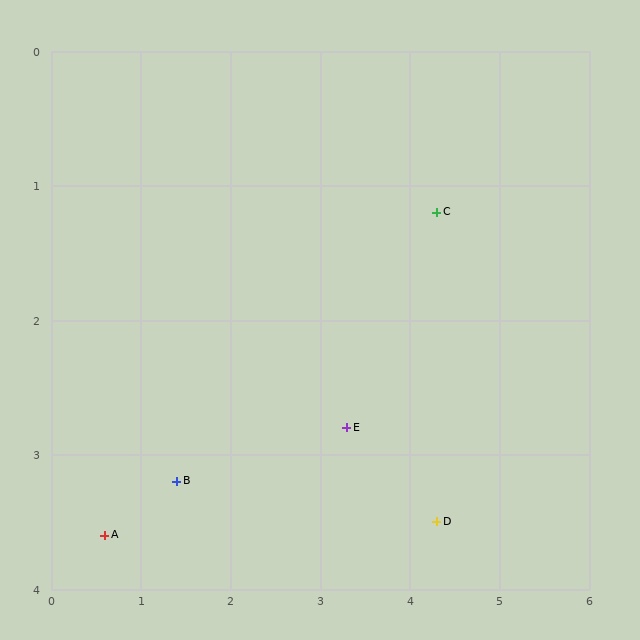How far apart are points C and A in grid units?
Points C and A are about 4.4 grid units apart.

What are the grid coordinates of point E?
Point E is at approximately (3.3, 2.8).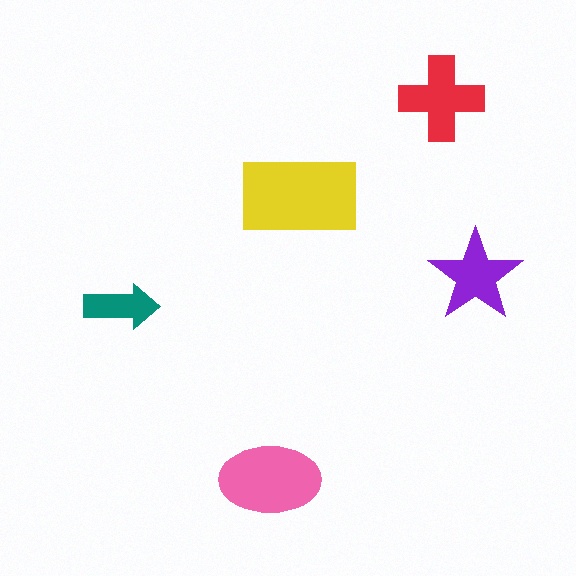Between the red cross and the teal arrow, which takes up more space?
The red cross.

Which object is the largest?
The yellow rectangle.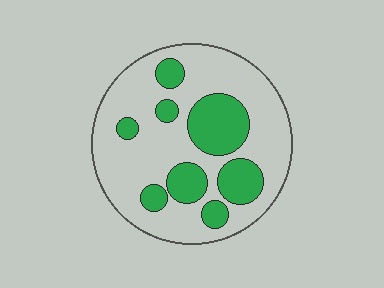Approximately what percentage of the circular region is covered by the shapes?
Approximately 30%.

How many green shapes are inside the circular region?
8.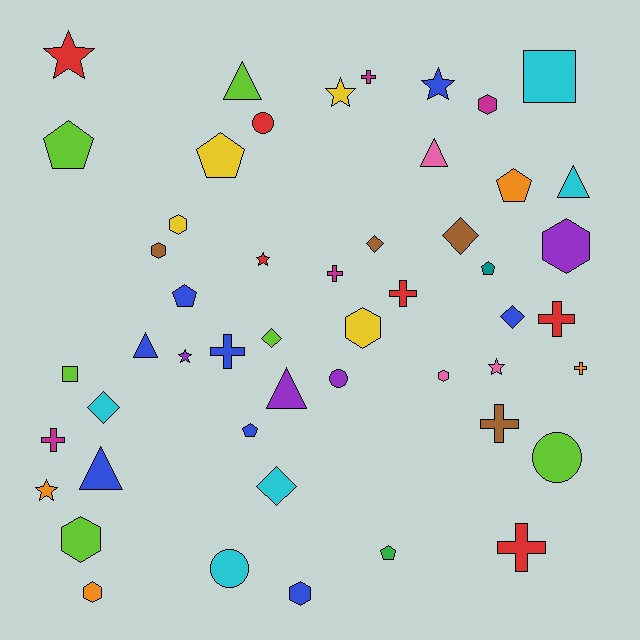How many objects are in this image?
There are 50 objects.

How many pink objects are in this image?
There are 3 pink objects.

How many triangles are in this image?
There are 6 triangles.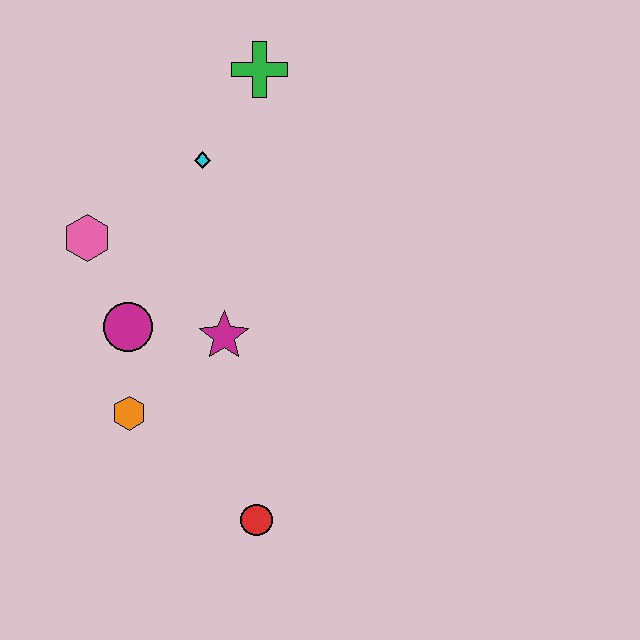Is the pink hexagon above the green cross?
No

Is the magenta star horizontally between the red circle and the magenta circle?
Yes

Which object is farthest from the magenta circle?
The green cross is farthest from the magenta circle.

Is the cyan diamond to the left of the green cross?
Yes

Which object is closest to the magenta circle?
The orange hexagon is closest to the magenta circle.